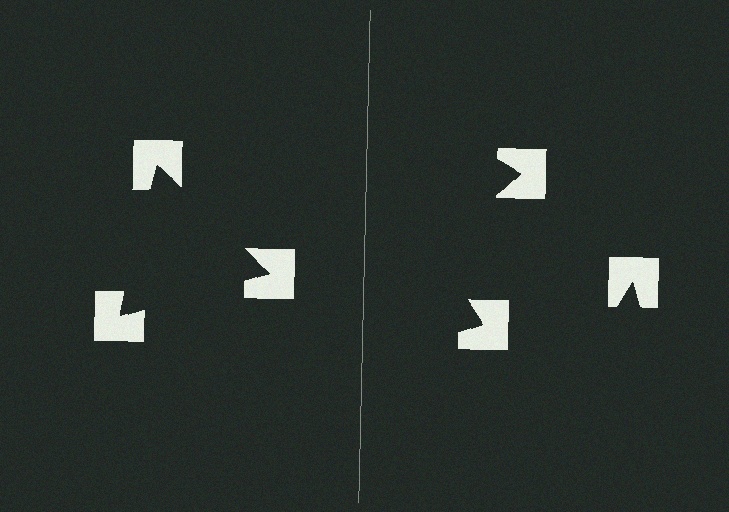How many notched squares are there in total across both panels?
6 — 3 on each side.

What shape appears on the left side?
An illusory triangle.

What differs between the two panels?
The notched squares are positioned identically on both sides; only the wedge orientations differ. On the left they align to a triangle; on the right they are misaligned.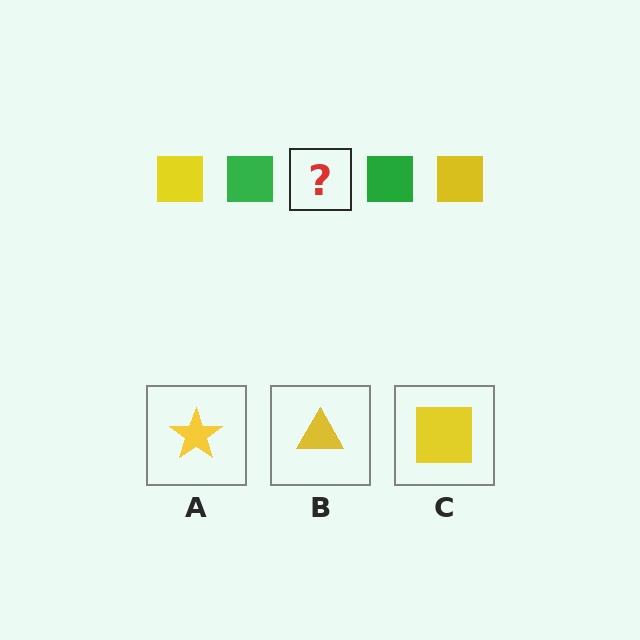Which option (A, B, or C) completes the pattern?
C.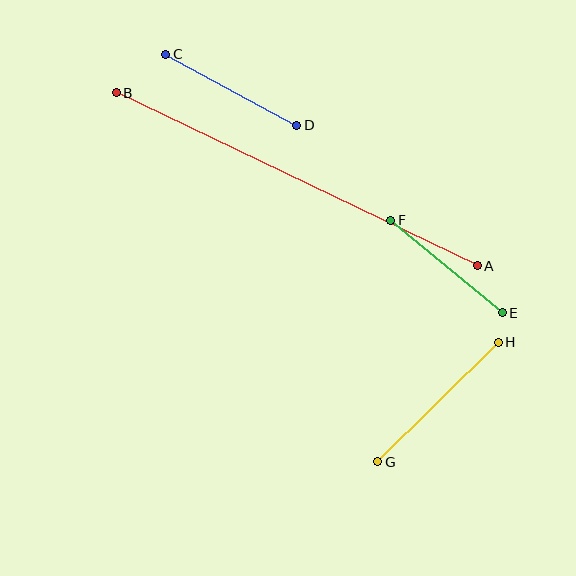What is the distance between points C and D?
The distance is approximately 149 pixels.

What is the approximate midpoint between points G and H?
The midpoint is at approximately (438, 402) pixels.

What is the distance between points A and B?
The distance is approximately 400 pixels.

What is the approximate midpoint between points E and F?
The midpoint is at approximately (446, 267) pixels.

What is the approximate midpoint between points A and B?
The midpoint is at approximately (297, 179) pixels.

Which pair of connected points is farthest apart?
Points A and B are farthest apart.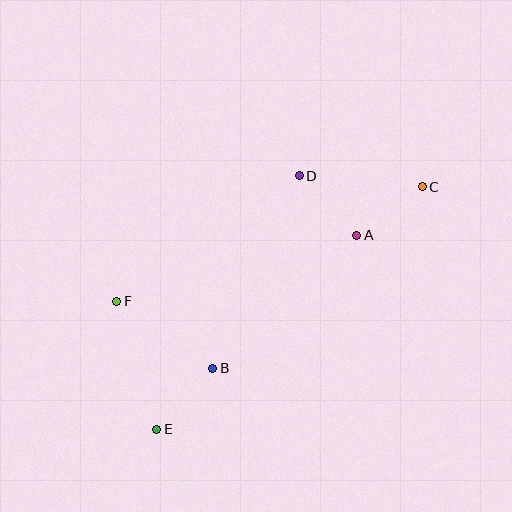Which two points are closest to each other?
Points A and C are closest to each other.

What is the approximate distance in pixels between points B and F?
The distance between B and F is approximately 117 pixels.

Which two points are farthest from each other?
Points C and E are farthest from each other.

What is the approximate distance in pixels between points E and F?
The distance between E and F is approximately 134 pixels.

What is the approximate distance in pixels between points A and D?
The distance between A and D is approximately 83 pixels.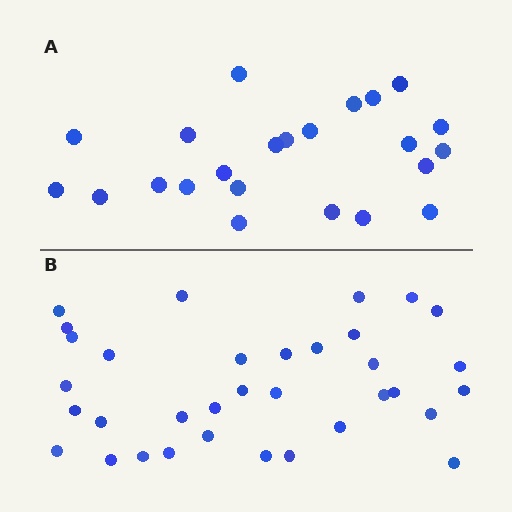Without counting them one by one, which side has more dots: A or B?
Region B (the bottom region) has more dots.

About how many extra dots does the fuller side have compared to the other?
Region B has roughly 12 or so more dots than region A.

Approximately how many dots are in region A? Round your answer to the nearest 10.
About 20 dots. (The exact count is 23, which rounds to 20.)